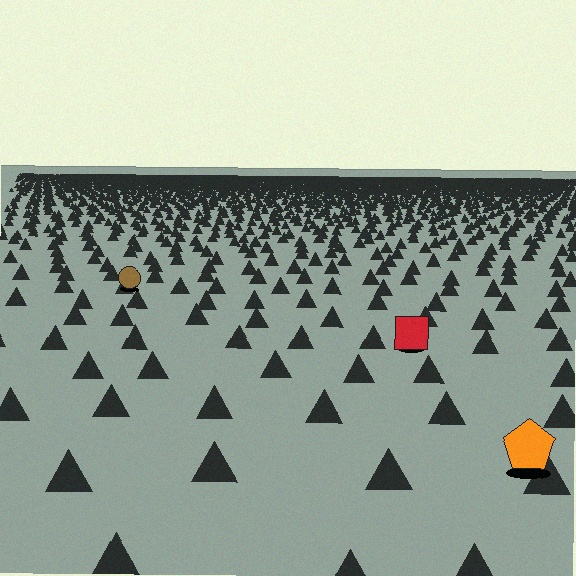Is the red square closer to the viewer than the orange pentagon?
No. The orange pentagon is closer — you can tell from the texture gradient: the ground texture is coarser near it.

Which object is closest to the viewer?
The orange pentagon is closest. The texture marks near it are larger and more spread out.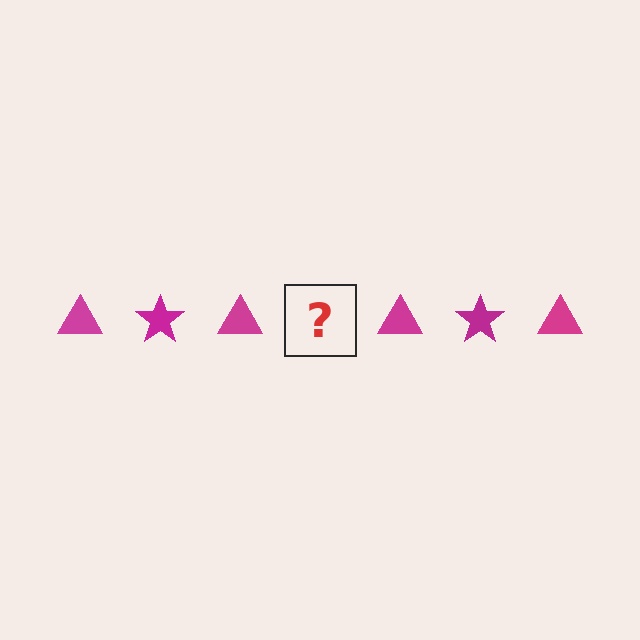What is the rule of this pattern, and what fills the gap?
The rule is that the pattern cycles through triangle, star shapes in magenta. The gap should be filled with a magenta star.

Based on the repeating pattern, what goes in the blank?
The blank should be a magenta star.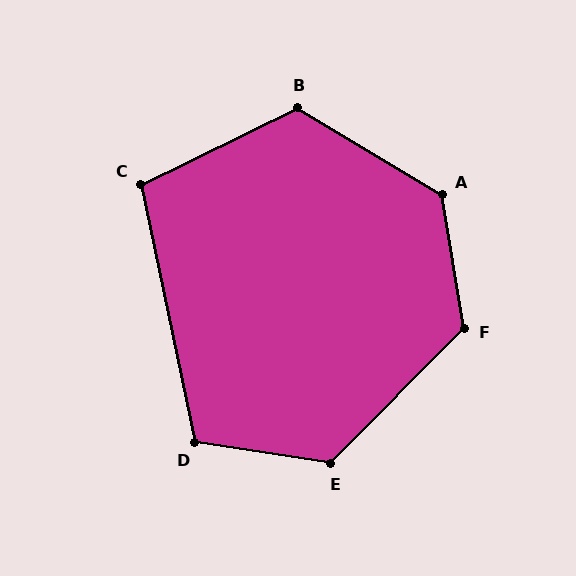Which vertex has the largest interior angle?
A, at approximately 130 degrees.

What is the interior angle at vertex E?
Approximately 126 degrees (obtuse).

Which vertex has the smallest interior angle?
C, at approximately 104 degrees.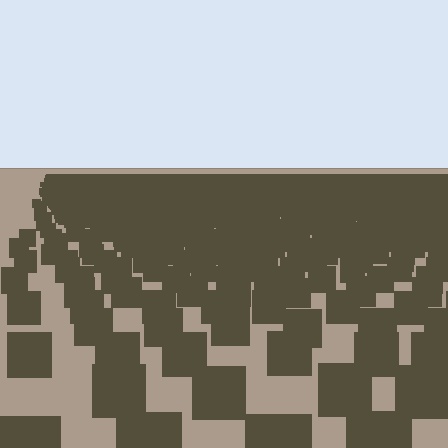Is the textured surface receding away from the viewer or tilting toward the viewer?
The surface is receding away from the viewer. Texture elements get smaller and denser toward the top.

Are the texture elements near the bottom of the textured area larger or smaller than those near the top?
Larger. Near the bottom, elements are closer to the viewer and appear at a bigger on-screen size.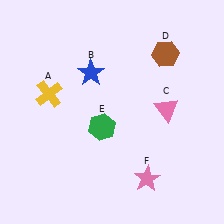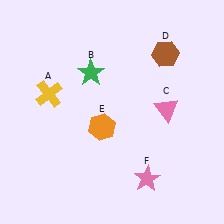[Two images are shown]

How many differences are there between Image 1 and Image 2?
There are 2 differences between the two images.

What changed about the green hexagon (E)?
In Image 1, E is green. In Image 2, it changed to orange.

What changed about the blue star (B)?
In Image 1, B is blue. In Image 2, it changed to green.